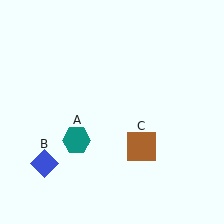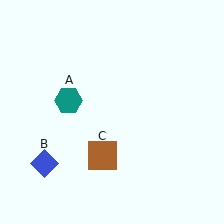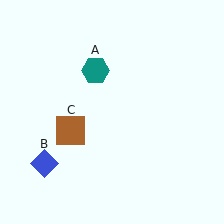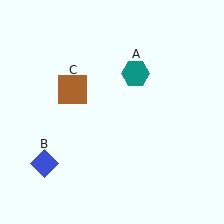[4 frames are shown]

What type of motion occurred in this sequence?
The teal hexagon (object A), brown square (object C) rotated clockwise around the center of the scene.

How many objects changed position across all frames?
2 objects changed position: teal hexagon (object A), brown square (object C).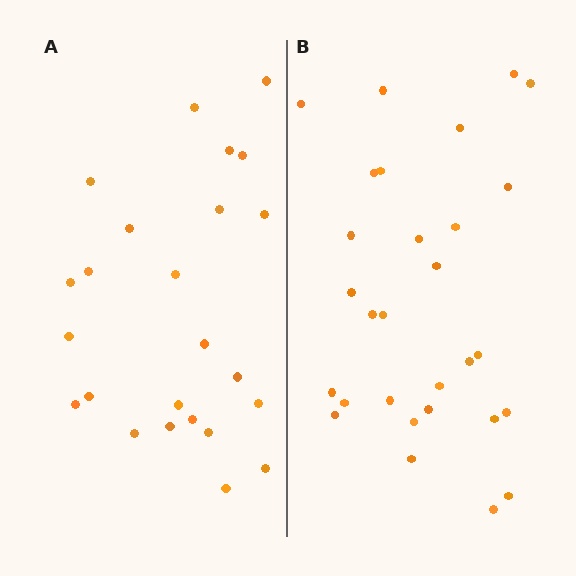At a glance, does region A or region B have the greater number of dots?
Region B (the right region) has more dots.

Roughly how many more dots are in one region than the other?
Region B has about 5 more dots than region A.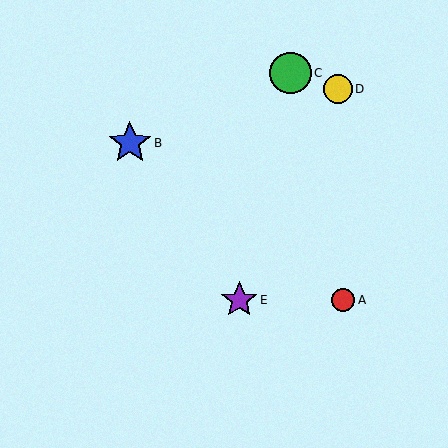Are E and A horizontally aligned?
Yes, both are at y≈300.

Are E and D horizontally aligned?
No, E is at y≈300 and D is at y≈89.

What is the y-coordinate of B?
Object B is at y≈143.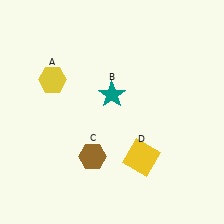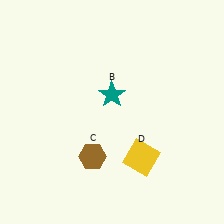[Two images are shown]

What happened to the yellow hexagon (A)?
The yellow hexagon (A) was removed in Image 2. It was in the top-left area of Image 1.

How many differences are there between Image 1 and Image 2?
There is 1 difference between the two images.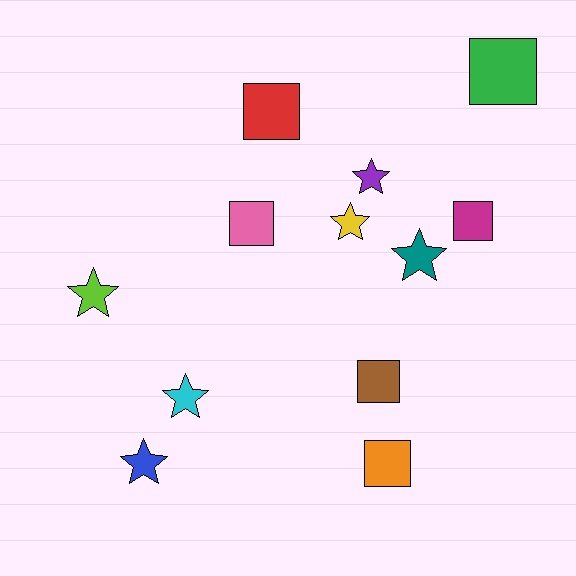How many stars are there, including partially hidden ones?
There are 6 stars.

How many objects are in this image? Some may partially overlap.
There are 12 objects.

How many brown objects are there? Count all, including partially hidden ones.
There is 1 brown object.